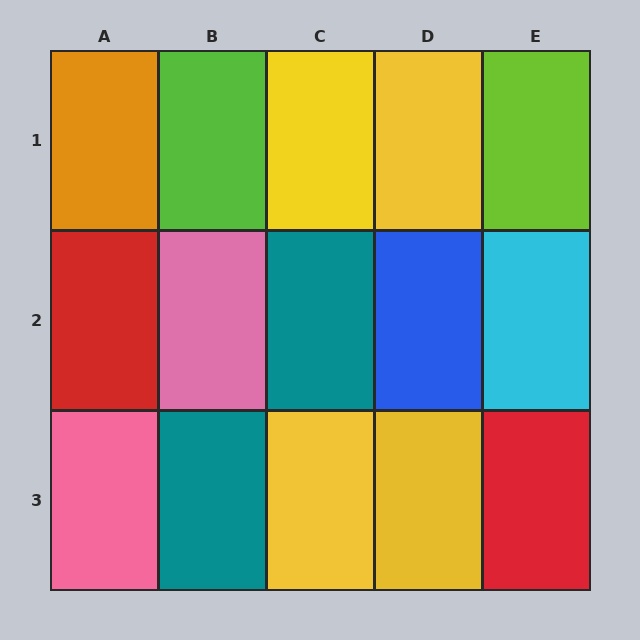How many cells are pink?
2 cells are pink.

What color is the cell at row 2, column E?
Cyan.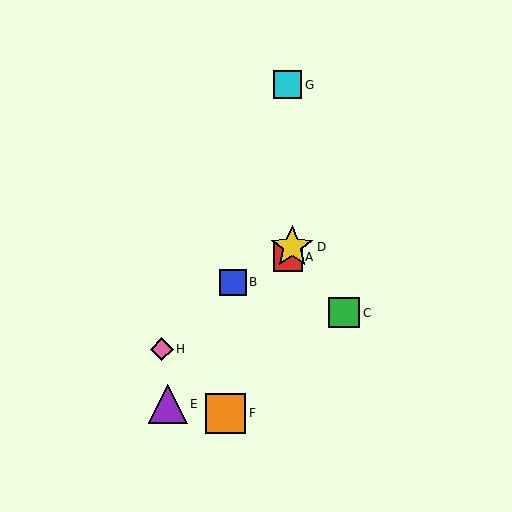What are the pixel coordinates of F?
Object F is at (226, 413).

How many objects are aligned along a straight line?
3 objects (A, D, F) are aligned along a straight line.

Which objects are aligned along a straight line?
Objects A, D, F are aligned along a straight line.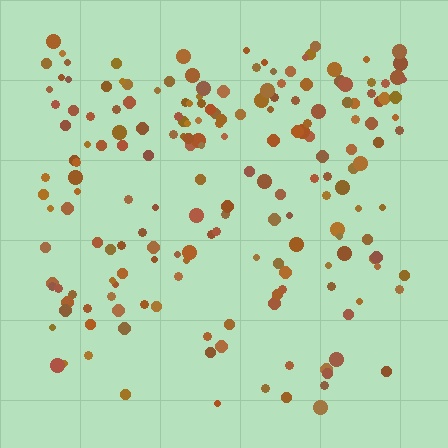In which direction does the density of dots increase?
From bottom to top, with the top side densest.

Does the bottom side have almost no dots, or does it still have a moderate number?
Still a moderate number, just noticeably fewer than the top.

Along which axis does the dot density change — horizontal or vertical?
Vertical.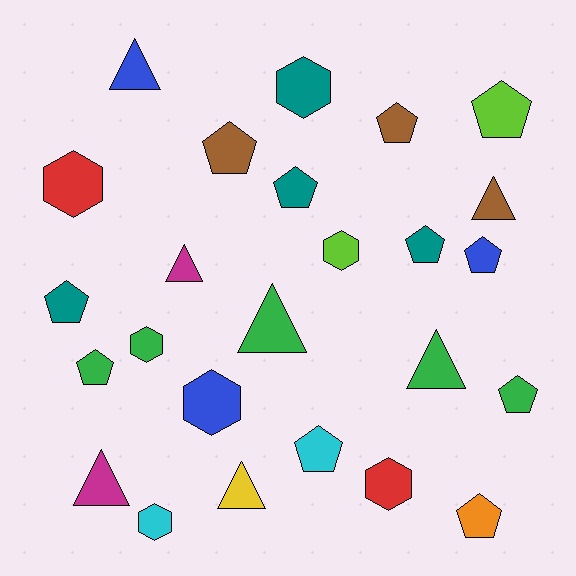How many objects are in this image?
There are 25 objects.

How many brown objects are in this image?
There are 3 brown objects.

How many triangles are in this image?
There are 7 triangles.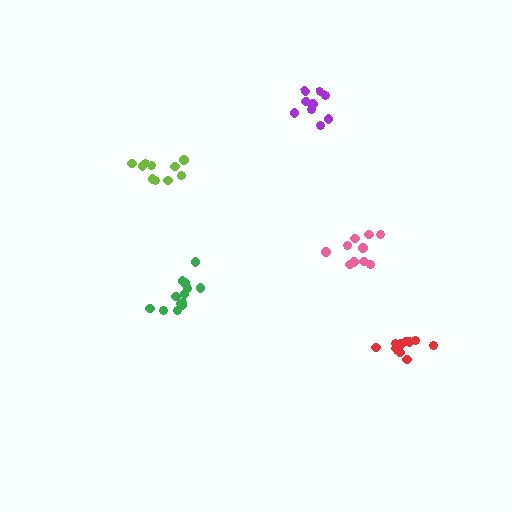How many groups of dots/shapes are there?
There are 5 groups.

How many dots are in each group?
Group 1: 13 dots, Group 2: 12 dots, Group 3: 10 dots, Group 4: 10 dots, Group 5: 10 dots (55 total).